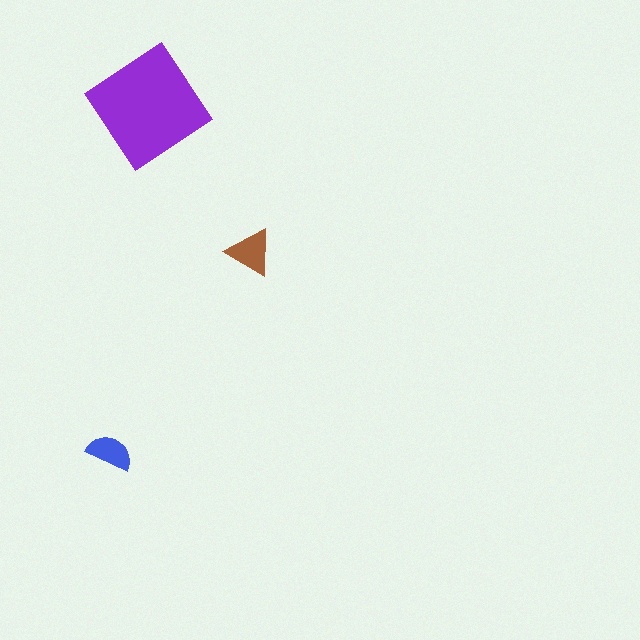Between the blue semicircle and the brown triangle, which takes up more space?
The brown triangle.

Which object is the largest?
The purple diamond.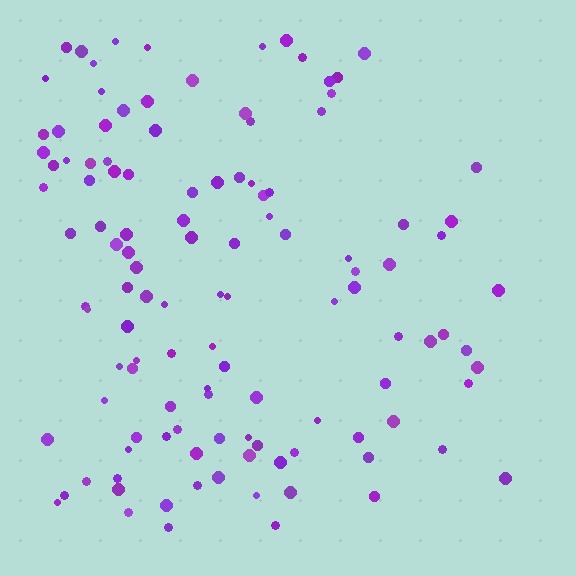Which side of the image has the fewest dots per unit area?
The right.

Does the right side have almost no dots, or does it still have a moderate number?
Still a moderate number, just noticeably fewer than the left.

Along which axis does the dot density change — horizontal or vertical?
Horizontal.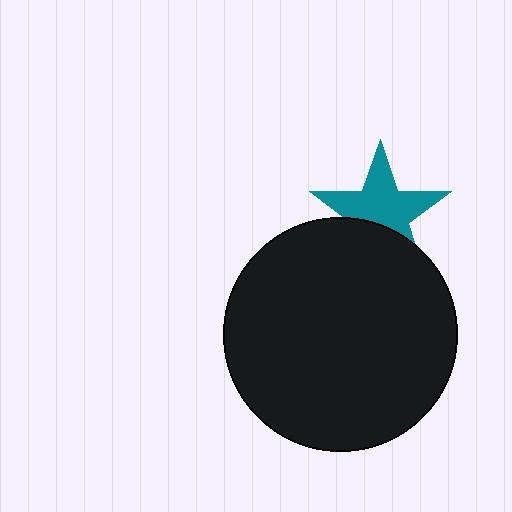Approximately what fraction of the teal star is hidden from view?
Roughly 35% of the teal star is hidden behind the black circle.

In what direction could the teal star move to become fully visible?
The teal star could move up. That would shift it out from behind the black circle entirely.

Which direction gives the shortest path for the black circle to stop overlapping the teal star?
Moving down gives the shortest separation.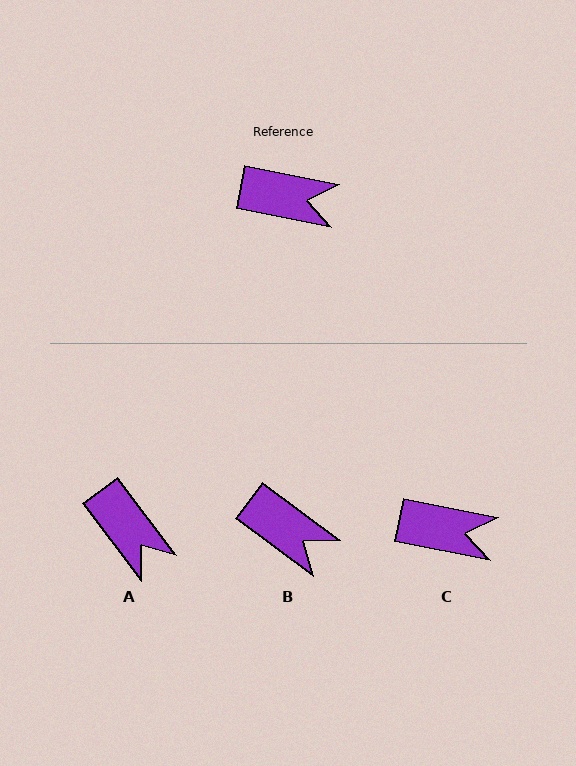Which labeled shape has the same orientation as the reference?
C.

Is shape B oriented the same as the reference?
No, it is off by about 25 degrees.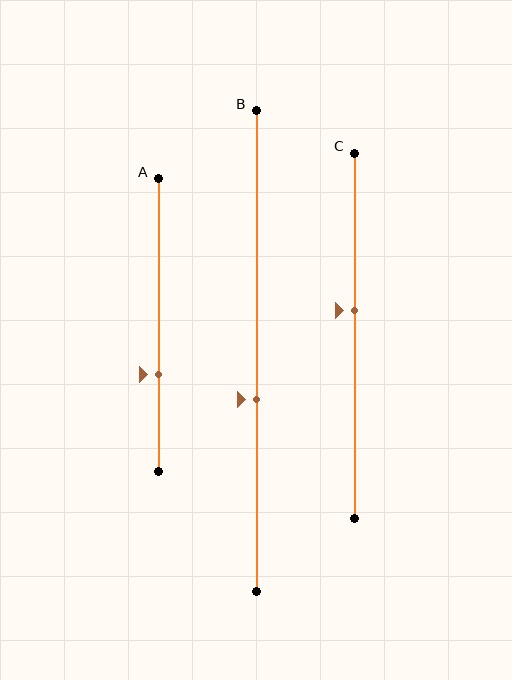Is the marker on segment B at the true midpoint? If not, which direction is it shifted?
No, the marker on segment B is shifted downward by about 10% of the segment length.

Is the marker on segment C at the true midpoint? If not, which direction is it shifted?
No, the marker on segment C is shifted upward by about 7% of the segment length.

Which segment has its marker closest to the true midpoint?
Segment C has its marker closest to the true midpoint.